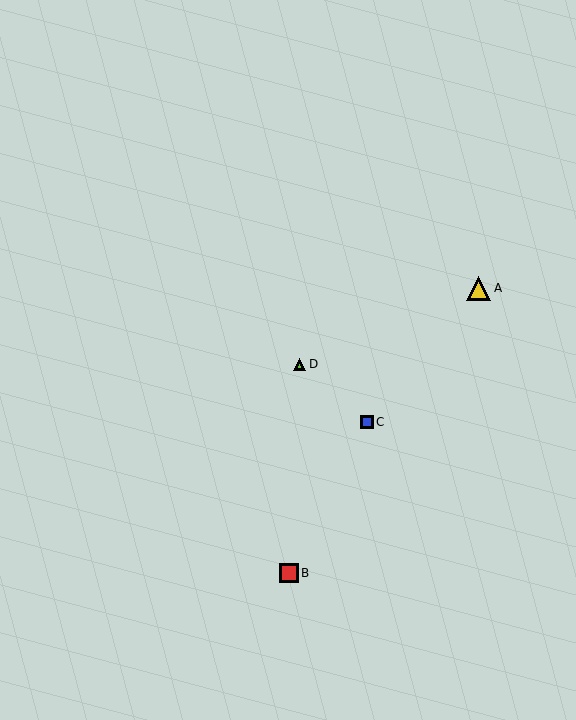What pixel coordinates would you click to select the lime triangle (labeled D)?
Click at (300, 364) to select the lime triangle D.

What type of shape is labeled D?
Shape D is a lime triangle.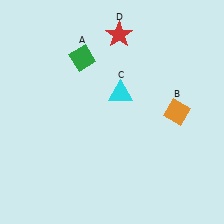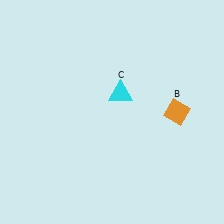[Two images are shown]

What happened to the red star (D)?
The red star (D) was removed in Image 2. It was in the top-right area of Image 1.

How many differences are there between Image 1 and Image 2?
There are 2 differences between the two images.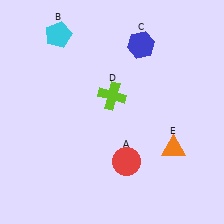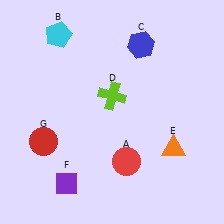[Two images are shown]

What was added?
A purple diamond (F), a red circle (G) were added in Image 2.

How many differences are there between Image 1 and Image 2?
There are 2 differences between the two images.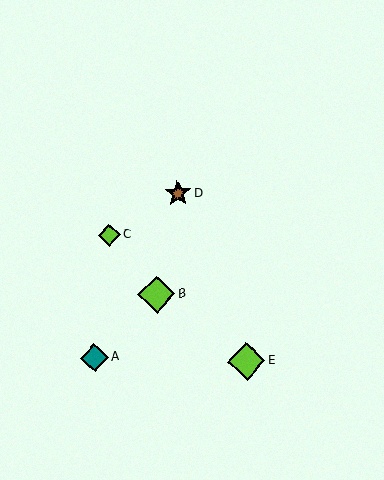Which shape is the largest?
The lime diamond (labeled B) is the largest.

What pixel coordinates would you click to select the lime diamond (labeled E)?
Click at (247, 361) to select the lime diamond E.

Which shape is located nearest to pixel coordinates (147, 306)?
The lime diamond (labeled B) at (156, 294) is nearest to that location.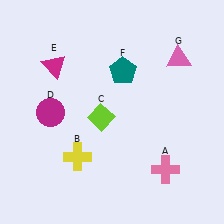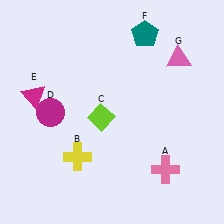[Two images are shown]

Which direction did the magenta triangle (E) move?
The magenta triangle (E) moved down.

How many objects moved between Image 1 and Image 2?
2 objects moved between the two images.